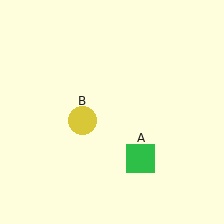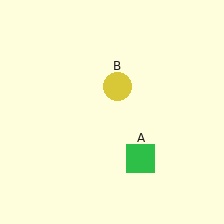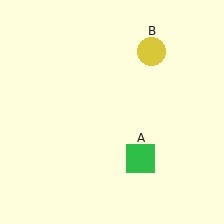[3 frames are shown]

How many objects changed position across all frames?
1 object changed position: yellow circle (object B).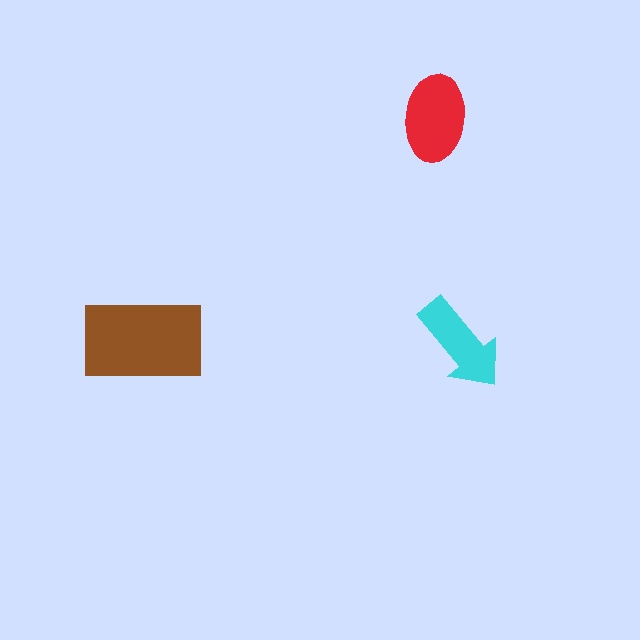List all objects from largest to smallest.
The brown rectangle, the red ellipse, the cyan arrow.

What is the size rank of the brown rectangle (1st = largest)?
1st.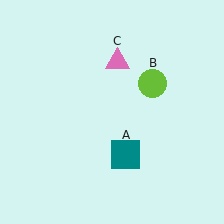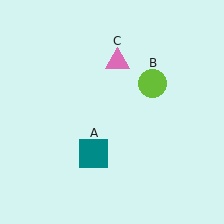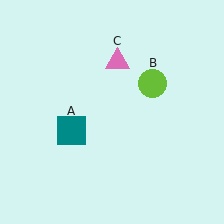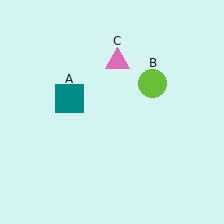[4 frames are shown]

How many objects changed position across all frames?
1 object changed position: teal square (object A).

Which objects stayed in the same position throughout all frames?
Lime circle (object B) and pink triangle (object C) remained stationary.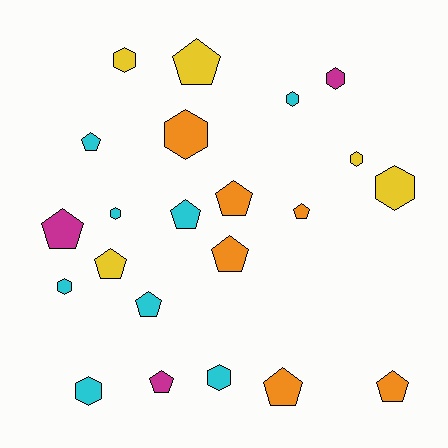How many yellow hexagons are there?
There are 3 yellow hexagons.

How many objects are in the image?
There are 22 objects.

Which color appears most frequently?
Cyan, with 8 objects.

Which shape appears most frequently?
Pentagon, with 12 objects.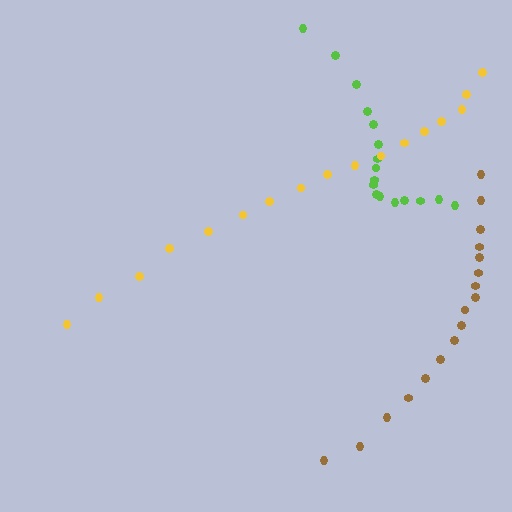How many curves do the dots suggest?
There are 3 distinct paths.